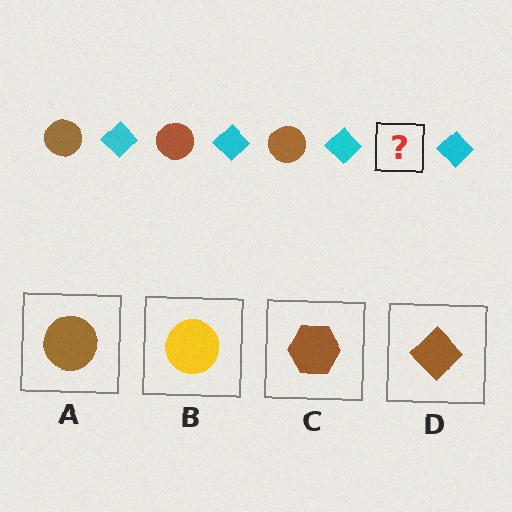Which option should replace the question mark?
Option A.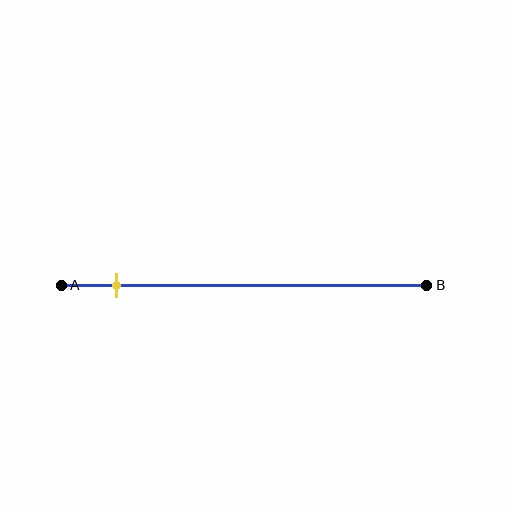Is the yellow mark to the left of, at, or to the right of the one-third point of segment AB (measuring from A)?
The yellow mark is to the left of the one-third point of segment AB.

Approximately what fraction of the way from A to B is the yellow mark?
The yellow mark is approximately 15% of the way from A to B.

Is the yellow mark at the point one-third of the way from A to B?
No, the mark is at about 15% from A, not at the 33% one-third point.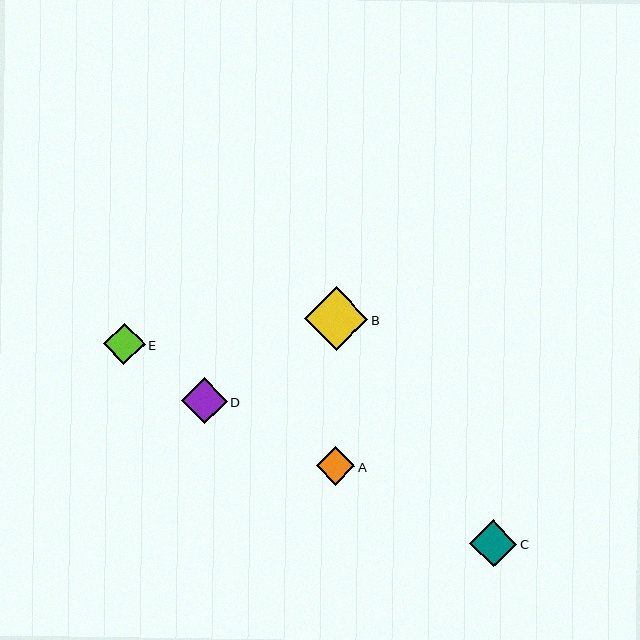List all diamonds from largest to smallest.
From largest to smallest: B, C, D, E, A.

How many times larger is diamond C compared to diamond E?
Diamond C is approximately 1.1 times the size of diamond E.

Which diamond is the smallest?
Diamond A is the smallest with a size of approximately 38 pixels.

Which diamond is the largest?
Diamond B is the largest with a size of approximately 64 pixels.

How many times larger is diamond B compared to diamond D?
Diamond B is approximately 1.4 times the size of diamond D.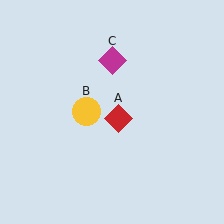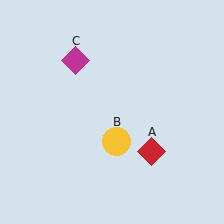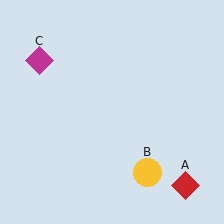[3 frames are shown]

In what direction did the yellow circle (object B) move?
The yellow circle (object B) moved down and to the right.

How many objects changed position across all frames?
3 objects changed position: red diamond (object A), yellow circle (object B), magenta diamond (object C).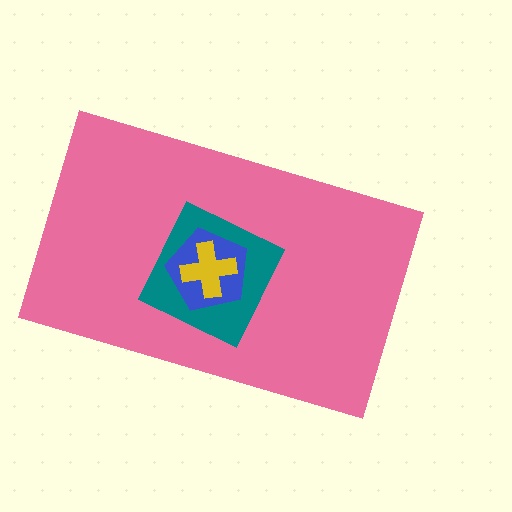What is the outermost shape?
The pink rectangle.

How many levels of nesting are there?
4.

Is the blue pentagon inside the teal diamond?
Yes.